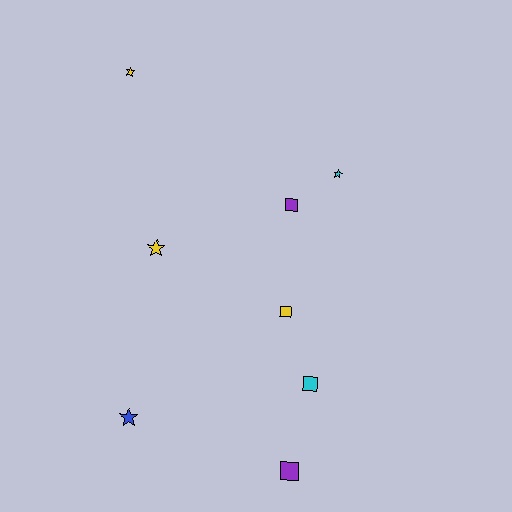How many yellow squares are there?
There is 1 yellow square.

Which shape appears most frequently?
Star, with 4 objects.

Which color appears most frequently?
Yellow, with 3 objects.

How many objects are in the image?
There are 8 objects.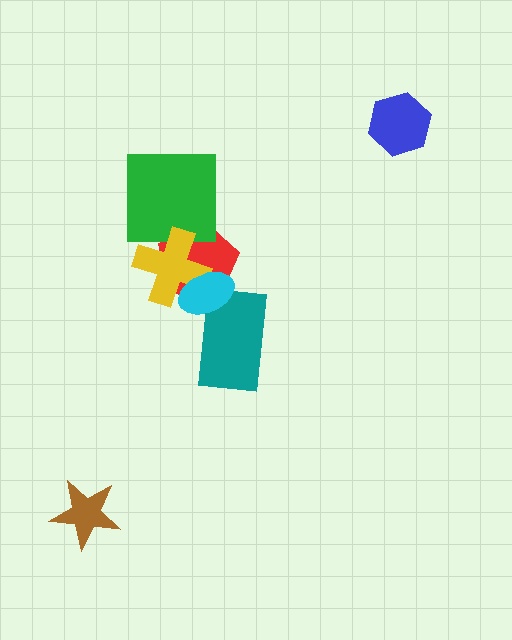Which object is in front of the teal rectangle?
The cyan ellipse is in front of the teal rectangle.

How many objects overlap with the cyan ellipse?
3 objects overlap with the cyan ellipse.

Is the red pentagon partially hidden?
Yes, it is partially covered by another shape.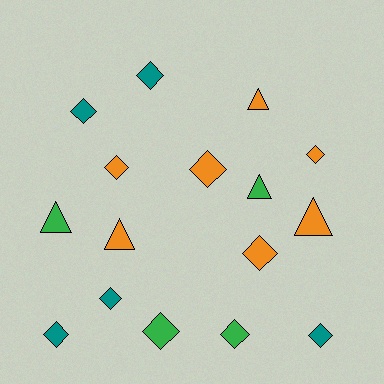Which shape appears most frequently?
Diamond, with 11 objects.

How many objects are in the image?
There are 16 objects.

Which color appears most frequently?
Orange, with 7 objects.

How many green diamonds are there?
There are 2 green diamonds.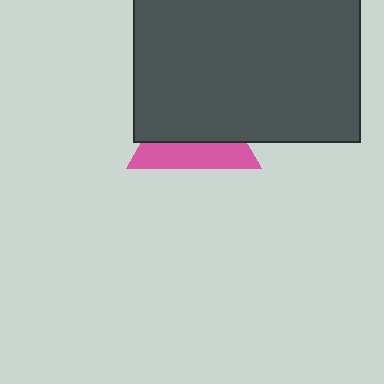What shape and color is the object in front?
The object in front is a dark gray rectangle.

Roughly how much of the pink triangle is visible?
A small part of it is visible (roughly 39%).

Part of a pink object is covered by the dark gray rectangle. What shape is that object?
It is a triangle.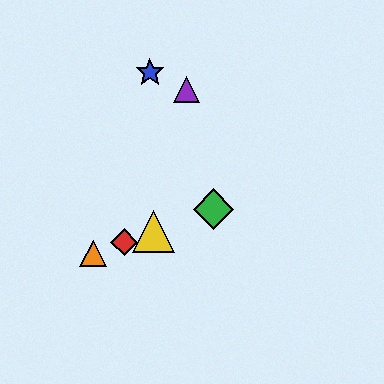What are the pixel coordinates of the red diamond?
The red diamond is at (124, 242).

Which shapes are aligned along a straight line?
The red diamond, the green diamond, the yellow triangle, the orange triangle are aligned along a straight line.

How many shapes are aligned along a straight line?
4 shapes (the red diamond, the green diamond, the yellow triangle, the orange triangle) are aligned along a straight line.